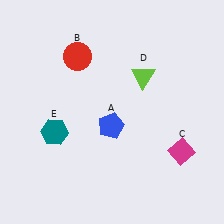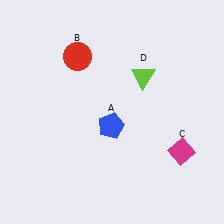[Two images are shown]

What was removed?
The teal hexagon (E) was removed in Image 2.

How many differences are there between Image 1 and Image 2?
There is 1 difference between the two images.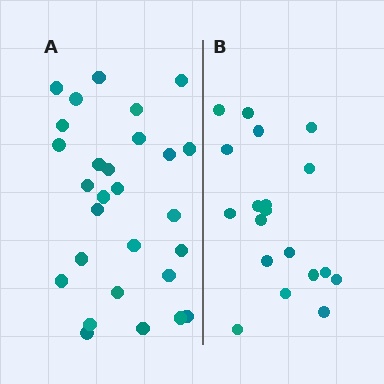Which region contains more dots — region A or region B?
Region A (the left region) has more dots.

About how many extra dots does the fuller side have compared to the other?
Region A has roughly 8 or so more dots than region B.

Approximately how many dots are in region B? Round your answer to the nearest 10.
About 20 dots. (The exact count is 19, which rounds to 20.)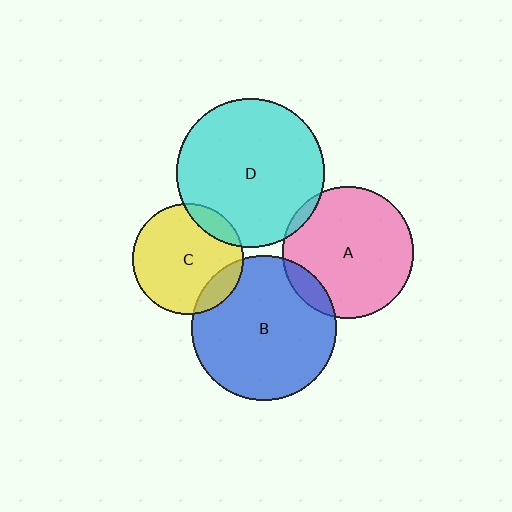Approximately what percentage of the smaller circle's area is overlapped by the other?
Approximately 10%.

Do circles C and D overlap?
Yes.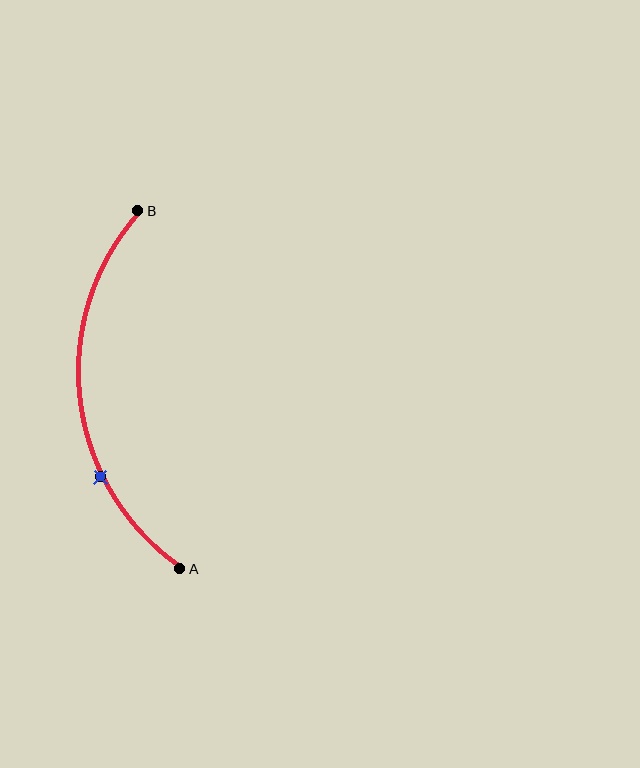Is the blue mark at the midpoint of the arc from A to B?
No. The blue mark lies on the arc but is closer to endpoint A. The arc midpoint would be at the point on the curve equidistant along the arc from both A and B.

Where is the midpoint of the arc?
The arc midpoint is the point on the curve farthest from the straight line joining A and B. It sits to the left of that line.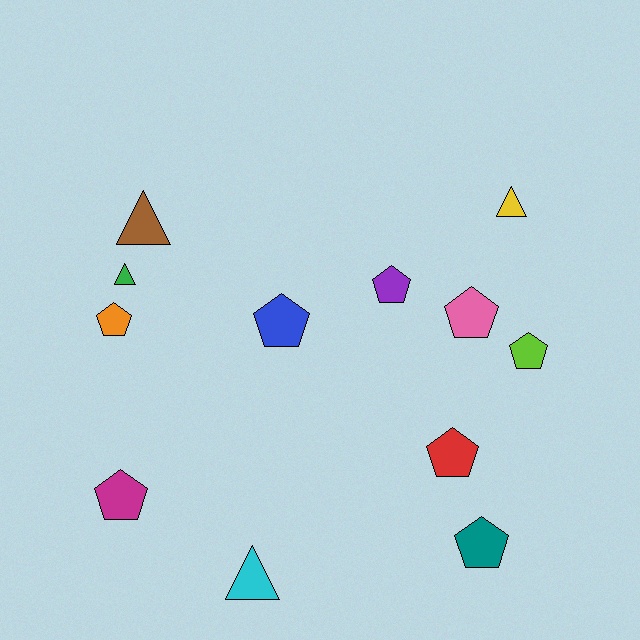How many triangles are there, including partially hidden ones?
There are 4 triangles.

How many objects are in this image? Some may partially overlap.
There are 12 objects.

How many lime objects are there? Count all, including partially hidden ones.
There is 1 lime object.